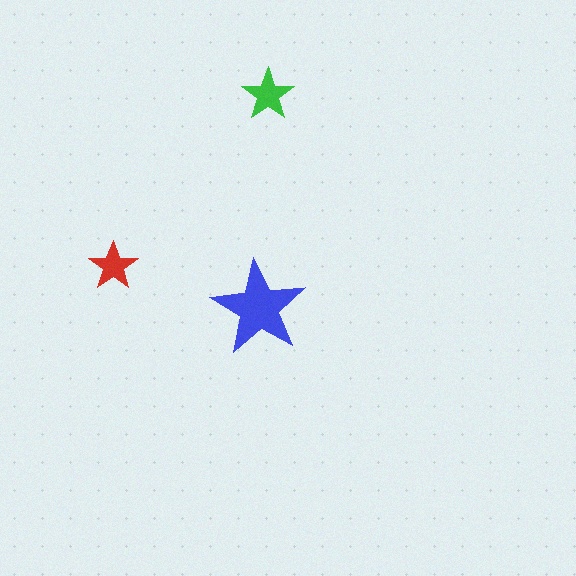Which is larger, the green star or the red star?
The green one.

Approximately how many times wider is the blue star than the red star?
About 2 times wider.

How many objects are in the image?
There are 3 objects in the image.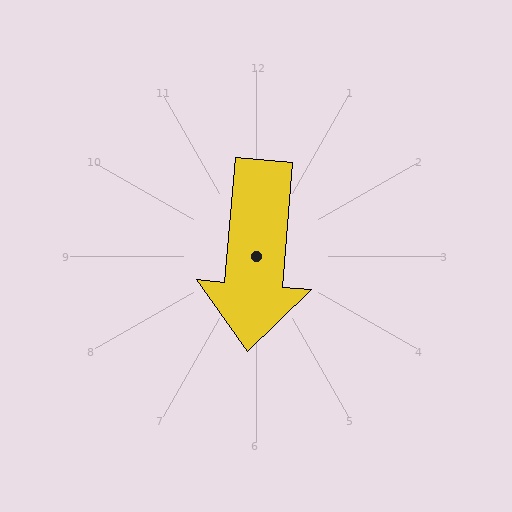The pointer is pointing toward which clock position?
Roughly 6 o'clock.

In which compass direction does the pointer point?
South.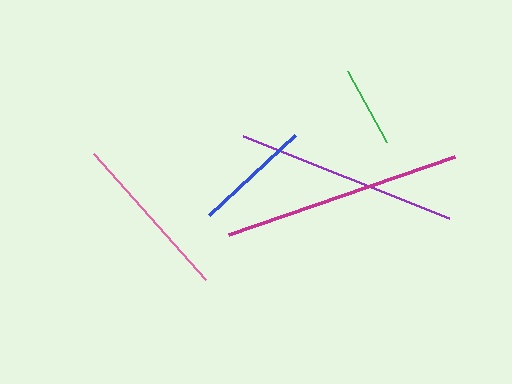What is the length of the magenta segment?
The magenta segment is approximately 239 pixels long.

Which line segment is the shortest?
The green line is the shortest at approximately 81 pixels.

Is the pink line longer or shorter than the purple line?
The purple line is longer than the pink line.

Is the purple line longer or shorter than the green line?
The purple line is longer than the green line.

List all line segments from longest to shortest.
From longest to shortest: magenta, purple, pink, blue, green.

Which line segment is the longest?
The magenta line is the longest at approximately 239 pixels.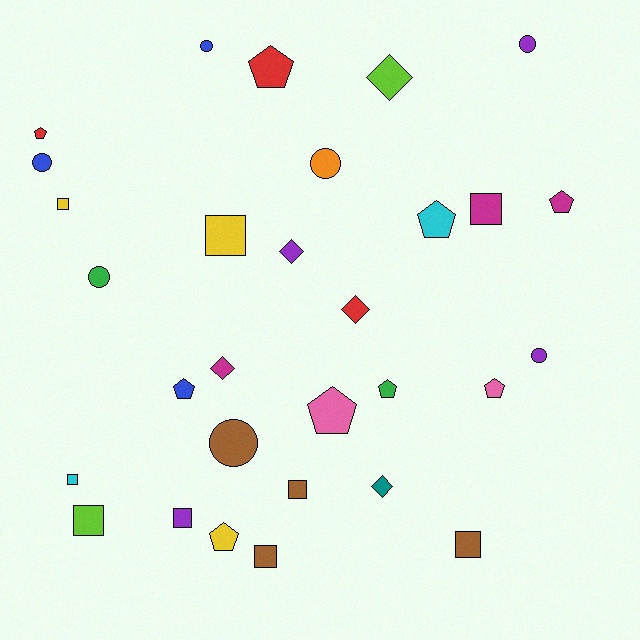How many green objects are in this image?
There are 2 green objects.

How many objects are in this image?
There are 30 objects.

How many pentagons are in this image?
There are 9 pentagons.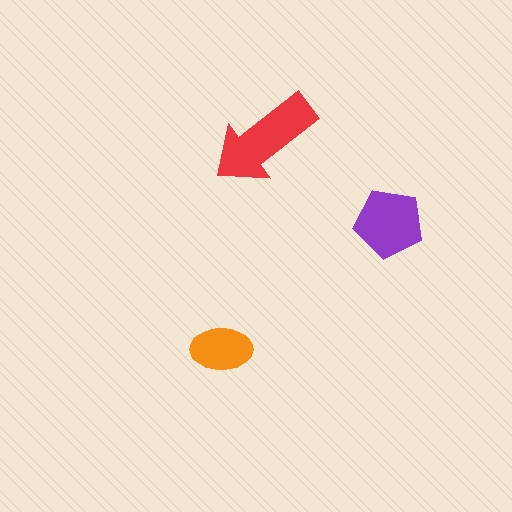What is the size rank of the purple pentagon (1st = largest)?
2nd.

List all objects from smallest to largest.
The orange ellipse, the purple pentagon, the red arrow.